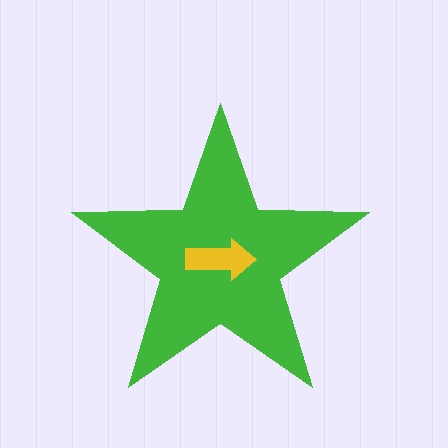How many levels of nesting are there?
2.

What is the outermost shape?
The green star.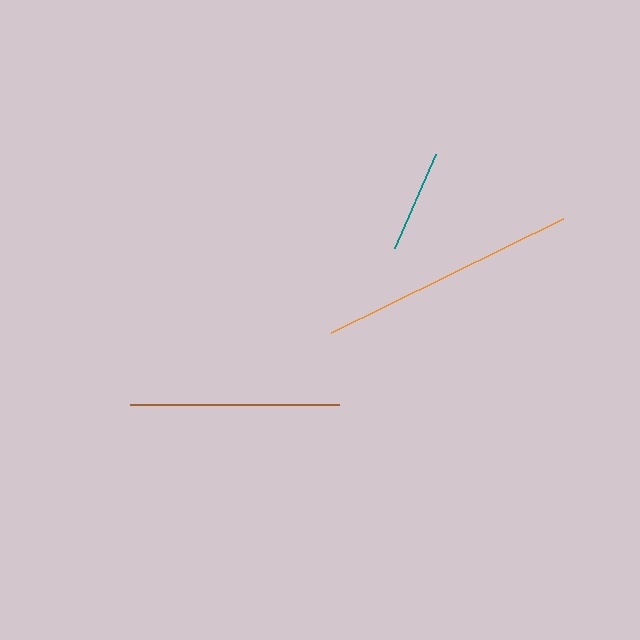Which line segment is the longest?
The orange line is the longest at approximately 259 pixels.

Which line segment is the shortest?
The teal line is the shortest at approximately 103 pixels.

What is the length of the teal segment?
The teal segment is approximately 103 pixels long.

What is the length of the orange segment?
The orange segment is approximately 259 pixels long.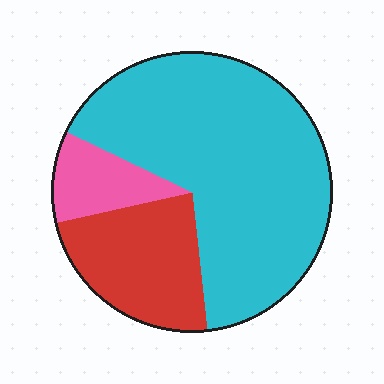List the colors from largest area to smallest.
From largest to smallest: cyan, red, pink.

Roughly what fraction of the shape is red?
Red takes up about one quarter (1/4) of the shape.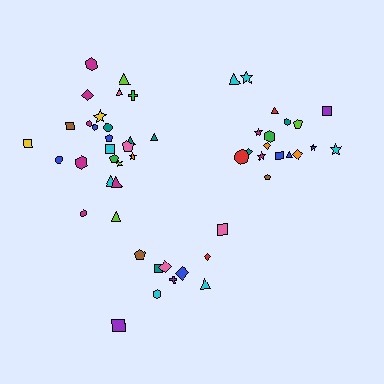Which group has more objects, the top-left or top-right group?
The top-left group.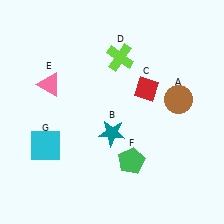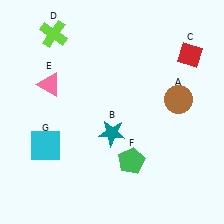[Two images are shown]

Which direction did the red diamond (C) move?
The red diamond (C) moved right.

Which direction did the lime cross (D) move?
The lime cross (D) moved left.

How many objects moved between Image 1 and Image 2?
2 objects moved between the two images.